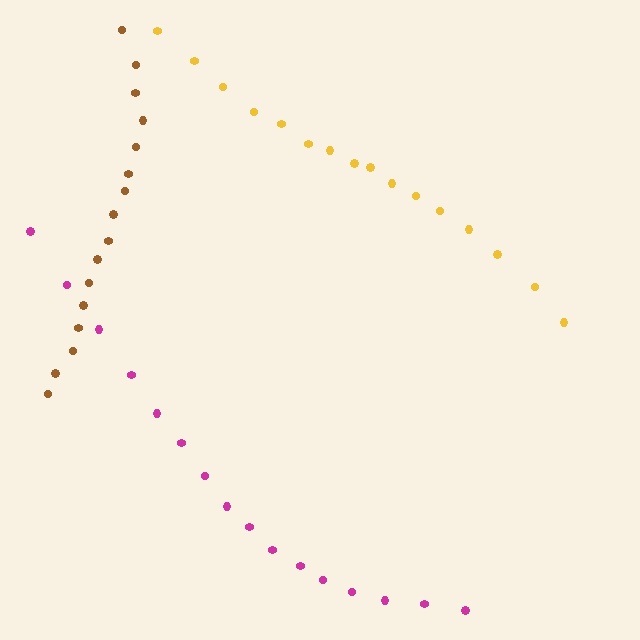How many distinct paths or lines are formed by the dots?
There are 3 distinct paths.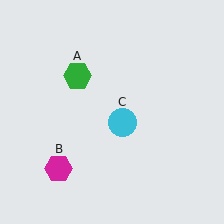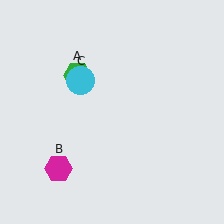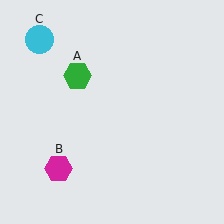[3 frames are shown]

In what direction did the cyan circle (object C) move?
The cyan circle (object C) moved up and to the left.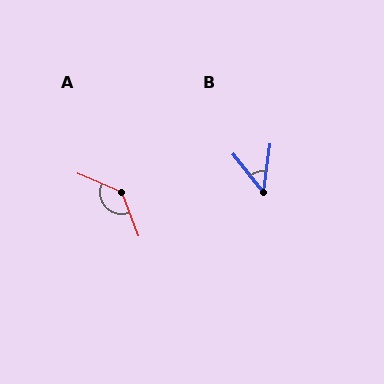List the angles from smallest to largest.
B (46°), A (134°).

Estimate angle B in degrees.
Approximately 46 degrees.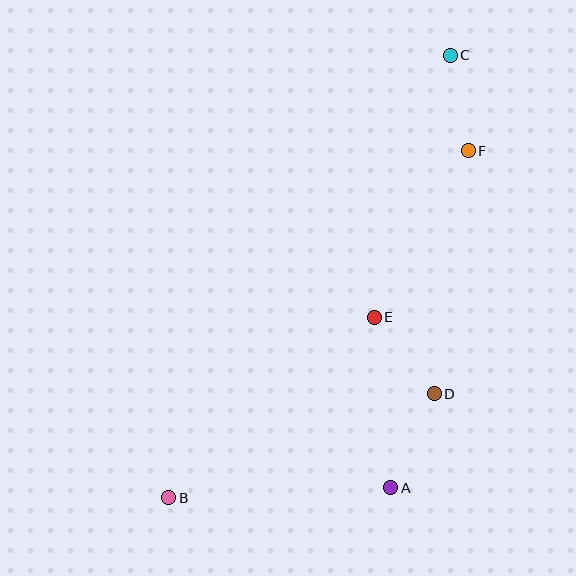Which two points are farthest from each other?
Points B and C are farthest from each other.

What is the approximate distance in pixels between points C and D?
The distance between C and D is approximately 339 pixels.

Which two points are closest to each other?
Points D and E are closest to each other.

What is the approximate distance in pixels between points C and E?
The distance between C and E is approximately 273 pixels.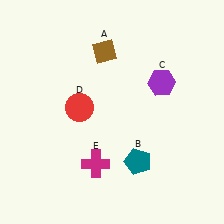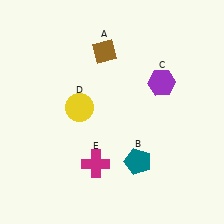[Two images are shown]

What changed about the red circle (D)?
In Image 1, D is red. In Image 2, it changed to yellow.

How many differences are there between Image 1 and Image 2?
There is 1 difference between the two images.